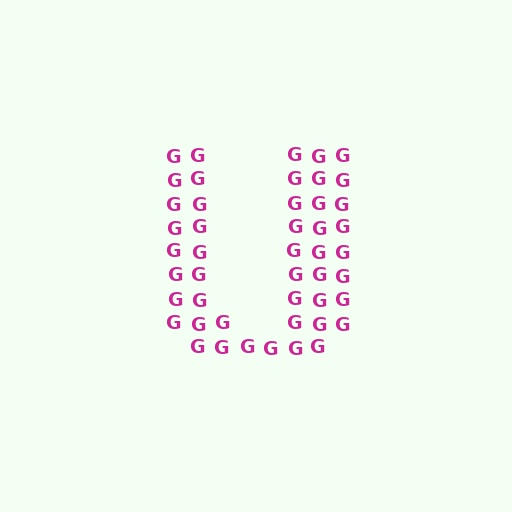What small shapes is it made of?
It is made of small letter G's.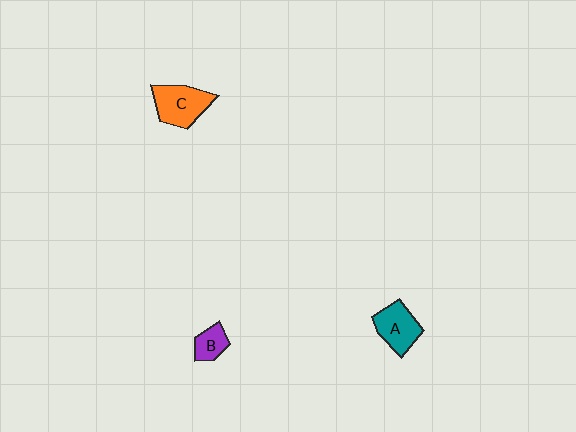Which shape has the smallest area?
Shape B (purple).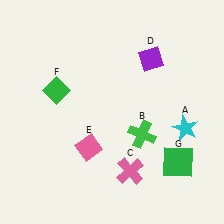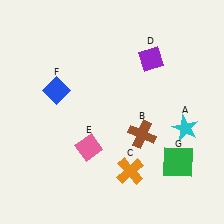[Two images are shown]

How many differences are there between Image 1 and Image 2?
There are 3 differences between the two images.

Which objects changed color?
B changed from green to brown. C changed from pink to orange. F changed from green to blue.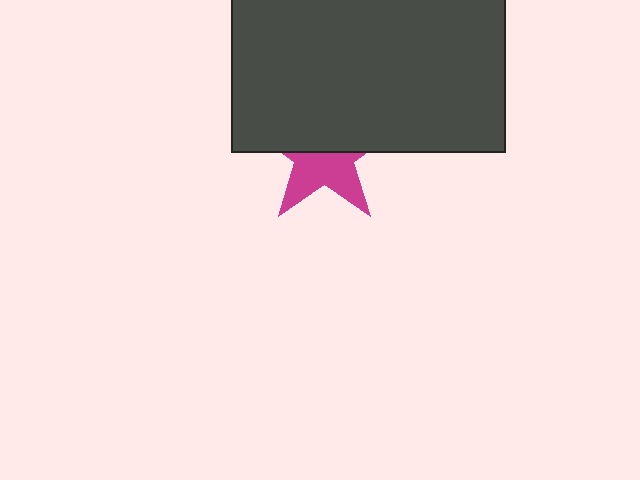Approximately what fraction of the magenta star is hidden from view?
Roughly 54% of the magenta star is hidden behind the dark gray rectangle.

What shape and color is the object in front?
The object in front is a dark gray rectangle.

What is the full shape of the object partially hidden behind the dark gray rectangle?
The partially hidden object is a magenta star.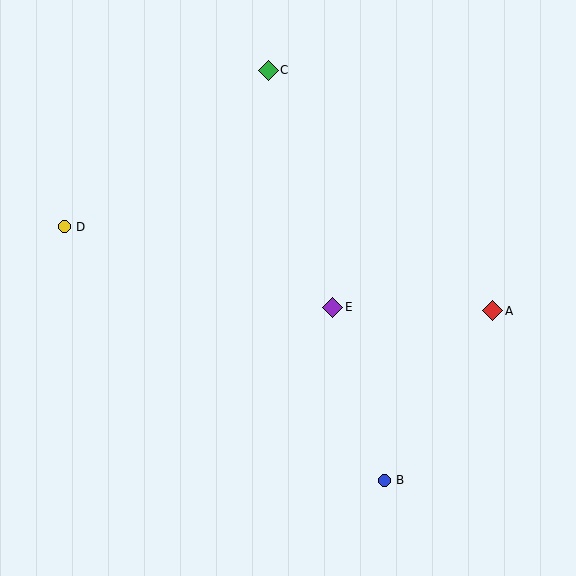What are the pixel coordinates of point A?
Point A is at (493, 311).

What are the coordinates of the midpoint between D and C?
The midpoint between D and C is at (166, 149).